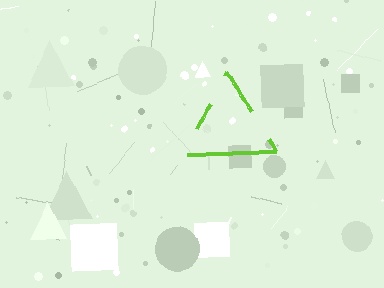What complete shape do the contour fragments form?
The contour fragments form a triangle.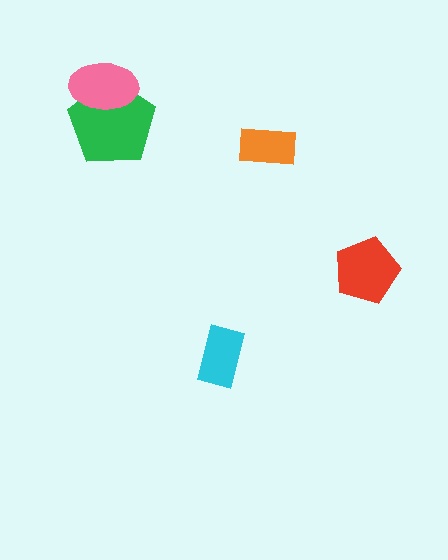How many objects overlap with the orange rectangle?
0 objects overlap with the orange rectangle.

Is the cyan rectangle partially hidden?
No, no other shape covers it.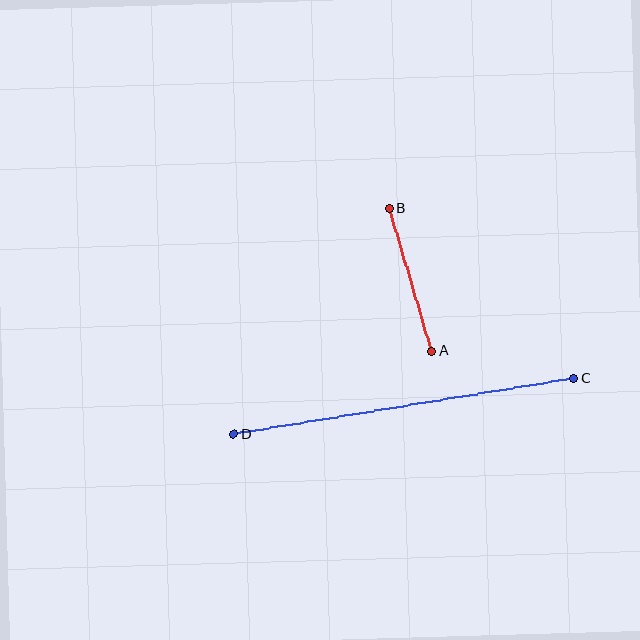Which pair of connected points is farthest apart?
Points C and D are farthest apart.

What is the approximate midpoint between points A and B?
The midpoint is at approximately (410, 280) pixels.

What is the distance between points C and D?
The distance is approximately 344 pixels.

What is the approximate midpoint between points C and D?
The midpoint is at approximately (404, 406) pixels.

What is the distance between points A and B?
The distance is approximately 149 pixels.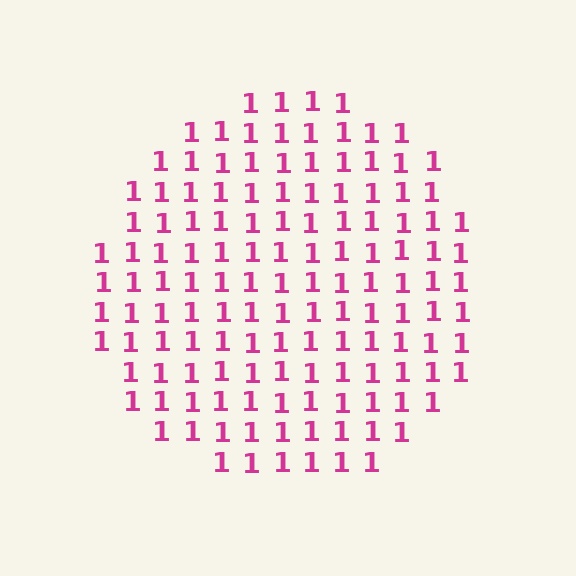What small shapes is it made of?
It is made of small digit 1's.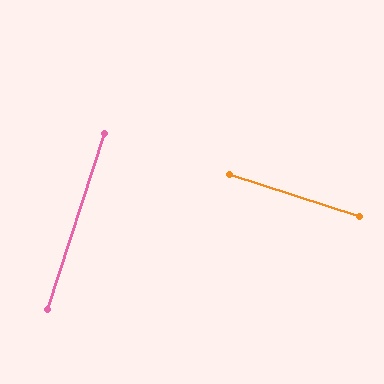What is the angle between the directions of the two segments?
Approximately 90 degrees.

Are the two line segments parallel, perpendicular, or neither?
Perpendicular — they meet at approximately 90°.